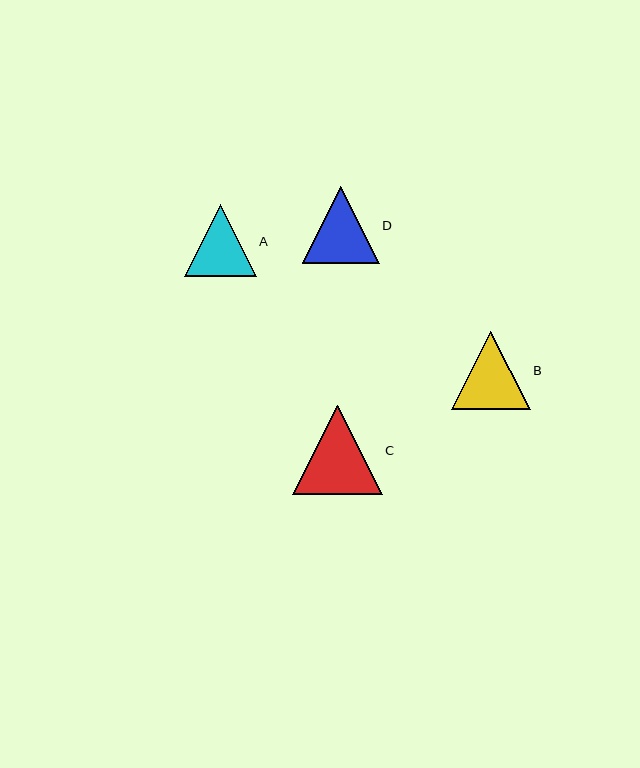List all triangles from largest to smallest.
From largest to smallest: C, B, D, A.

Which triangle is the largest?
Triangle C is the largest with a size of approximately 90 pixels.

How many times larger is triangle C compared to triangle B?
Triangle C is approximately 1.1 times the size of triangle B.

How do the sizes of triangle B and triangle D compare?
Triangle B and triangle D are approximately the same size.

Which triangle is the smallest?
Triangle A is the smallest with a size of approximately 72 pixels.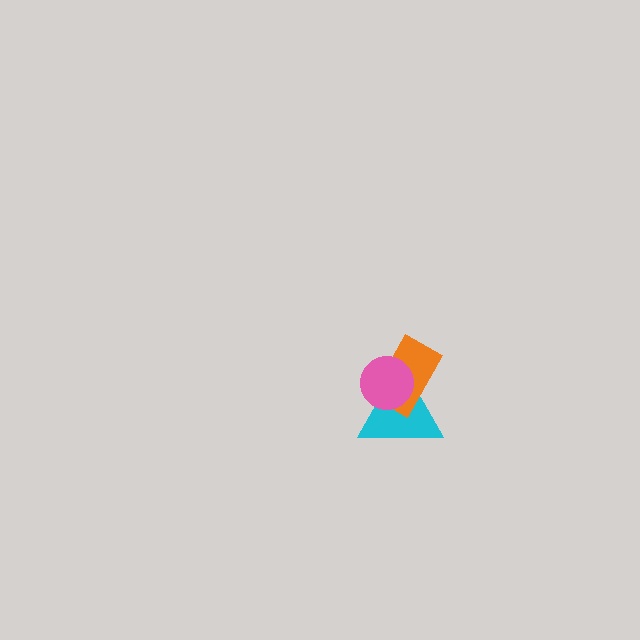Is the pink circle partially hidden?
No, no other shape covers it.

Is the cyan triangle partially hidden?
Yes, it is partially covered by another shape.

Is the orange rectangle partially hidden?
Yes, it is partially covered by another shape.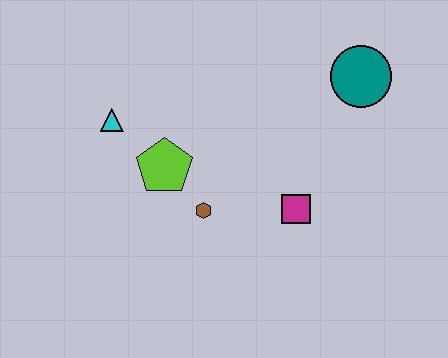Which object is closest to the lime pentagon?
The brown hexagon is closest to the lime pentagon.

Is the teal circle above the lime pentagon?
Yes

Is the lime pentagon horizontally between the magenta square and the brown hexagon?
No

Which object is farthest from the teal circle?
The cyan triangle is farthest from the teal circle.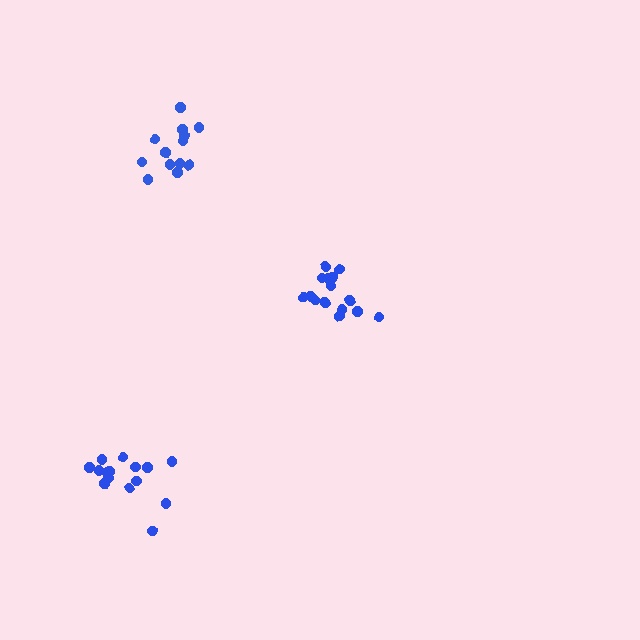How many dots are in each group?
Group 1: 13 dots, Group 2: 16 dots, Group 3: 15 dots (44 total).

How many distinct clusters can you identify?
There are 3 distinct clusters.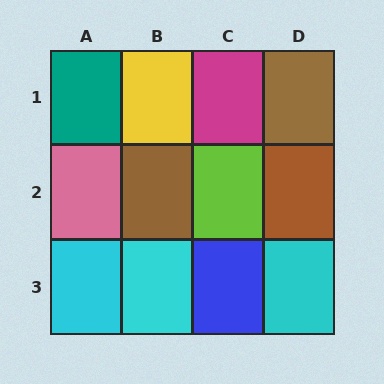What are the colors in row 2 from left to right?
Pink, brown, lime, brown.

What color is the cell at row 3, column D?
Cyan.